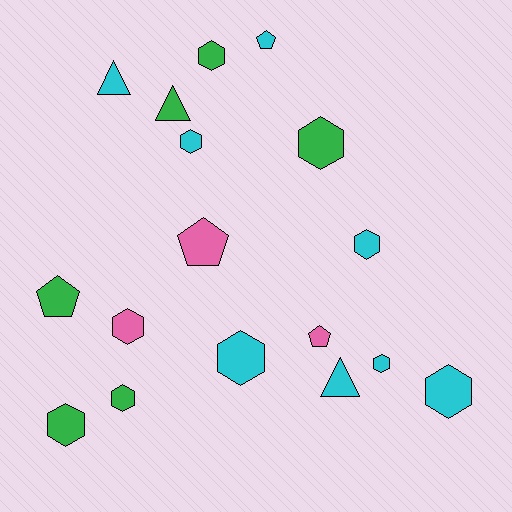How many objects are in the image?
There are 17 objects.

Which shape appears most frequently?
Hexagon, with 10 objects.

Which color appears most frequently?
Cyan, with 8 objects.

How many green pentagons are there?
There is 1 green pentagon.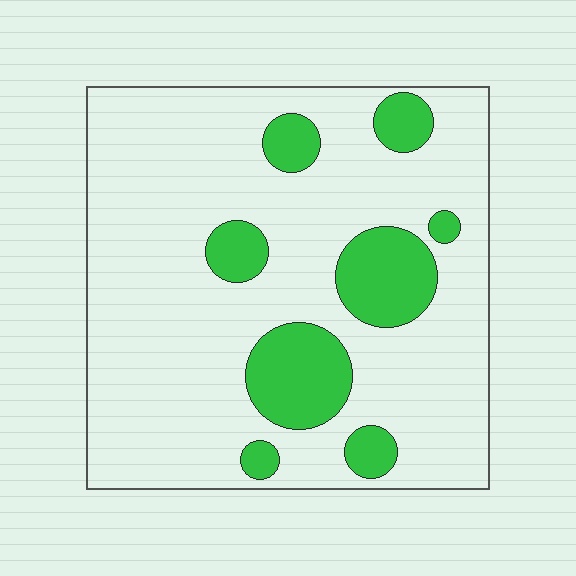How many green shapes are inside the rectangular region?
8.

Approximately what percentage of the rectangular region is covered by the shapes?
Approximately 20%.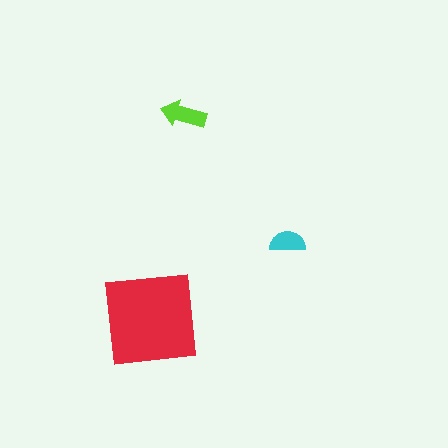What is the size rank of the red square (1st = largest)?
1st.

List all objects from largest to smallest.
The red square, the lime arrow, the cyan semicircle.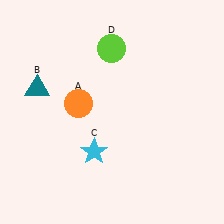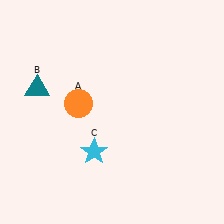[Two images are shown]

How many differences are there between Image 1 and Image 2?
There is 1 difference between the two images.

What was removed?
The lime circle (D) was removed in Image 2.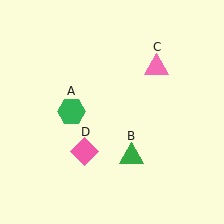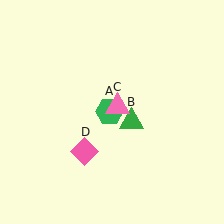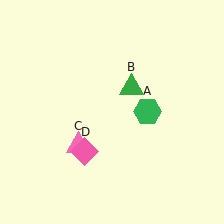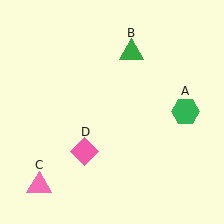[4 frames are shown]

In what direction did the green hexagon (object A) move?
The green hexagon (object A) moved right.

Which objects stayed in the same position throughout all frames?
Pink diamond (object D) remained stationary.